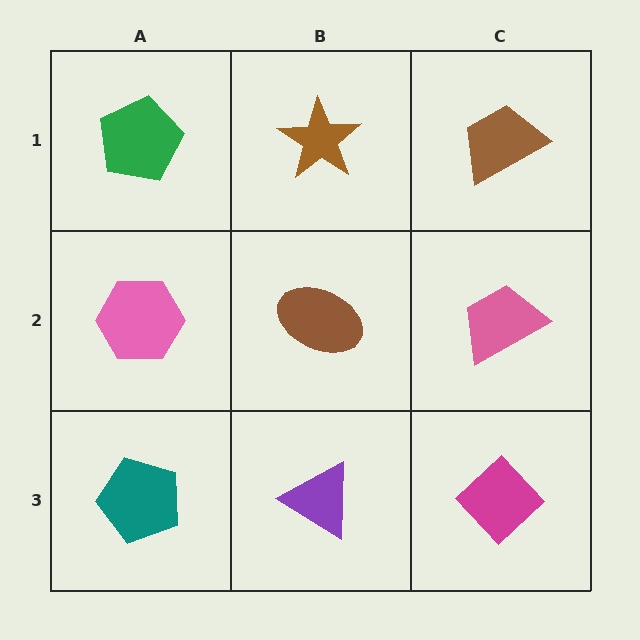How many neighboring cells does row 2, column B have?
4.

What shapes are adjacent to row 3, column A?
A pink hexagon (row 2, column A), a purple triangle (row 3, column B).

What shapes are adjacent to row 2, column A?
A green pentagon (row 1, column A), a teal pentagon (row 3, column A), a brown ellipse (row 2, column B).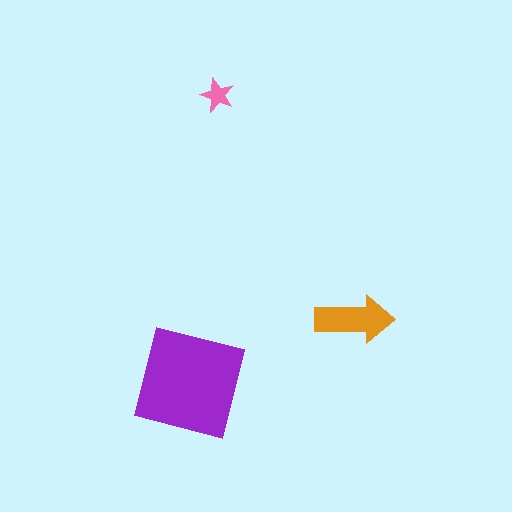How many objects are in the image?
There are 3 objects in the image.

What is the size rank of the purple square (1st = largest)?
1st.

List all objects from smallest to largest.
The pink star, the orange arrow, the purple square.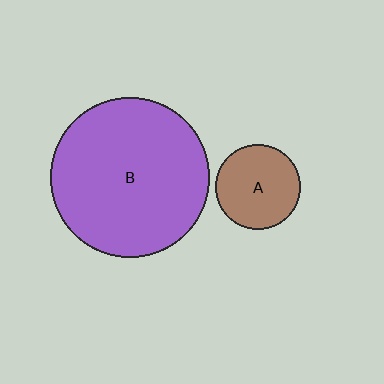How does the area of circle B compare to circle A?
Approximately 3.5 times.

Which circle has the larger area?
Circle B (purple).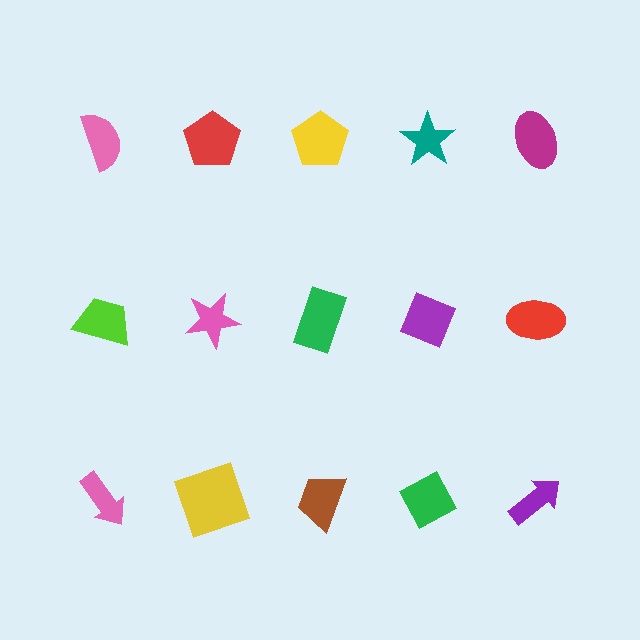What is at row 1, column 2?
A red pentagon.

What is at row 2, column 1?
A lime trapezoid.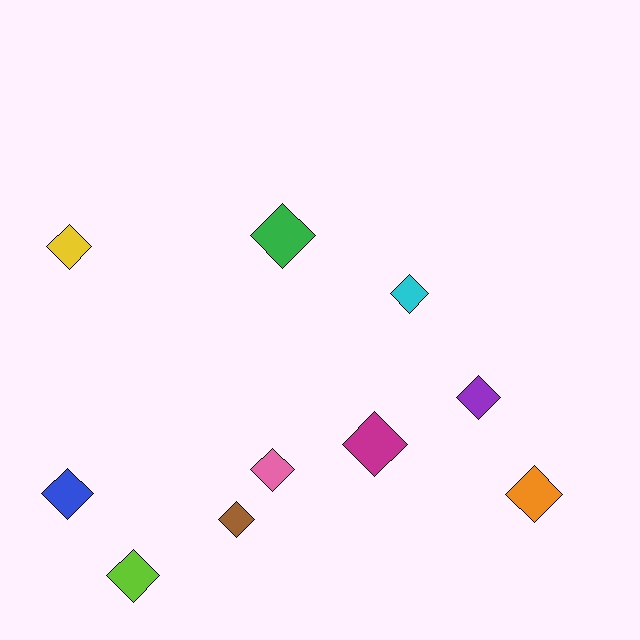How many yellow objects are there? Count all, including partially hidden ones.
There is 1 yellow object.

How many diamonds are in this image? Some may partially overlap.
There are 10 diamonds.